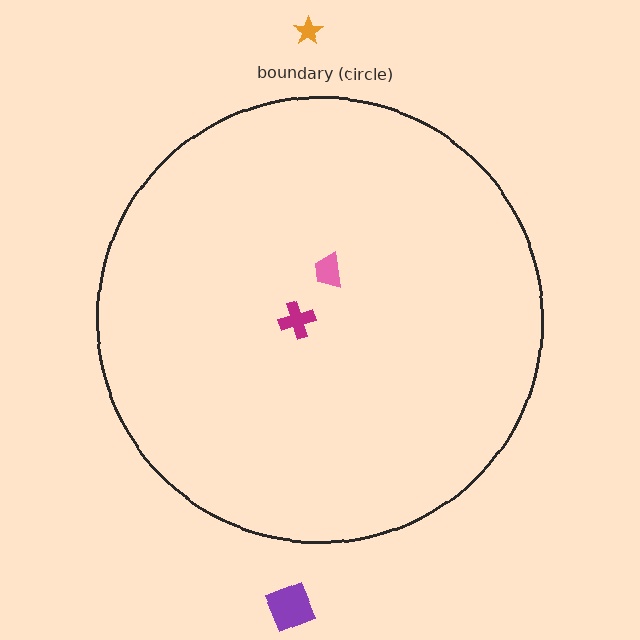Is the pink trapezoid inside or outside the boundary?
Inside.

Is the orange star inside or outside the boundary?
Outside.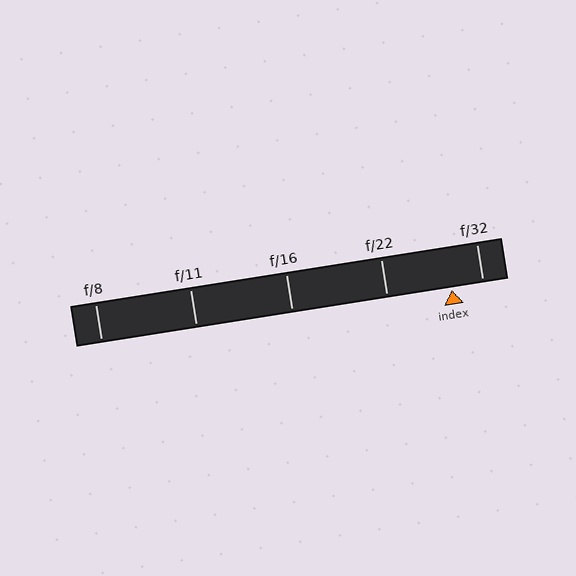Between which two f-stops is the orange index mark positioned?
The index mark is between f/22 and f/32.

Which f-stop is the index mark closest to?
The index mark is closest to f/32.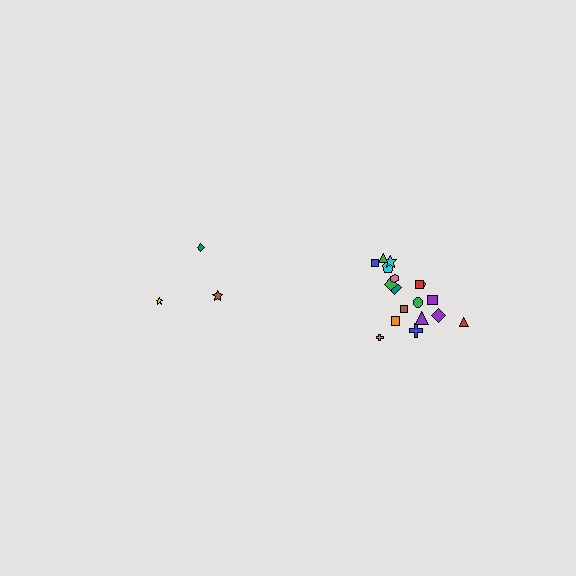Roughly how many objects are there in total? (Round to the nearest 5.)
Roughly 20 objects in total.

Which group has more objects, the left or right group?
The right group.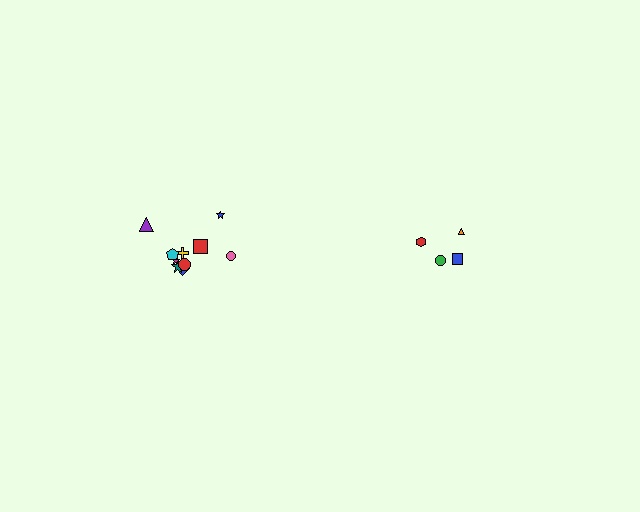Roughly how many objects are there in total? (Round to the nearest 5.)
Roughly 15 objects in total.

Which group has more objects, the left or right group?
The left group.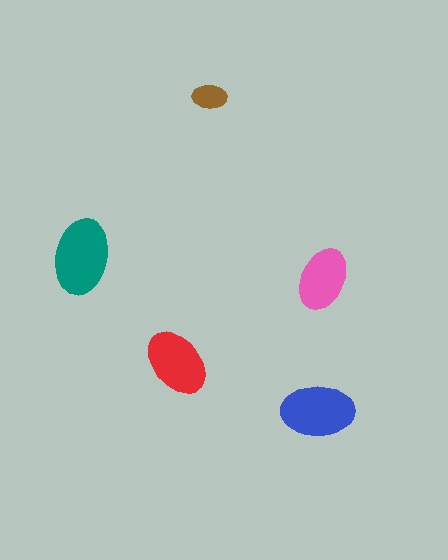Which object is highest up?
The brown ellipse is topmost.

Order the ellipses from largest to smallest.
the teal one, the blue one, the red one, the pink one, the brown one.